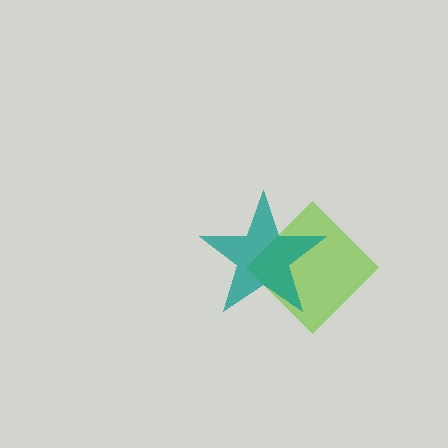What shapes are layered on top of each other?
The layered shapes are: a lime diamond, a teal star.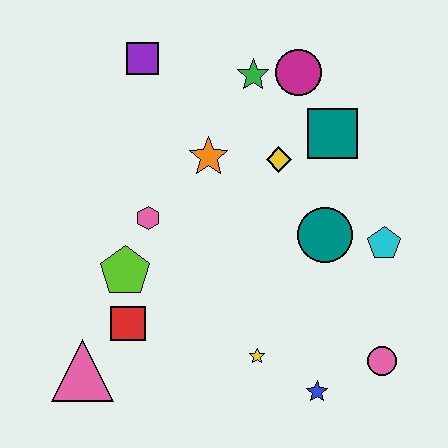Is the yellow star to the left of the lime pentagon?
No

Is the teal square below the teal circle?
No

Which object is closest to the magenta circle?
The green star is closest to the magenta circle.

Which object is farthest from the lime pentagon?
The pink circle is farthest from the lime pentagon.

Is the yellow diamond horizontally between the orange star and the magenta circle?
Yes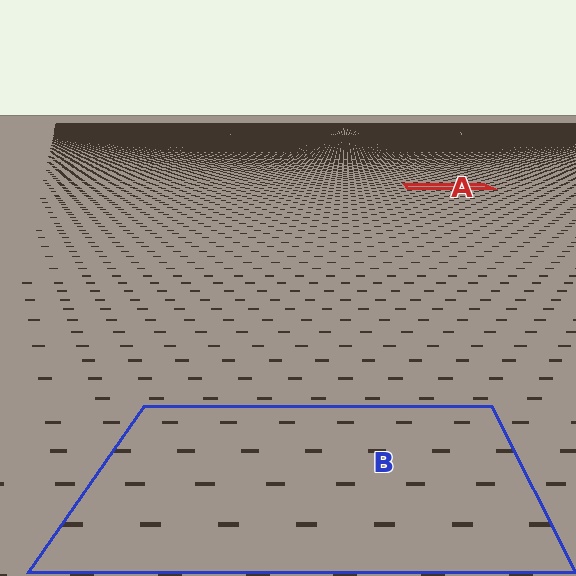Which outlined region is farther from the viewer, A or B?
Region A is farther from the viewer — the texture elements inside it appear smaller and more densely packed.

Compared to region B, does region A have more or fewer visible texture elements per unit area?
Region A has more texture elements per unit area — they are packed more densely because it is farther away.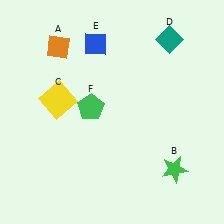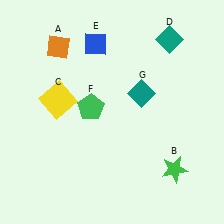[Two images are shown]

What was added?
A teal diamond (G) was added in Image 2.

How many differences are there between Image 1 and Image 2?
There is 1 difference between the two images.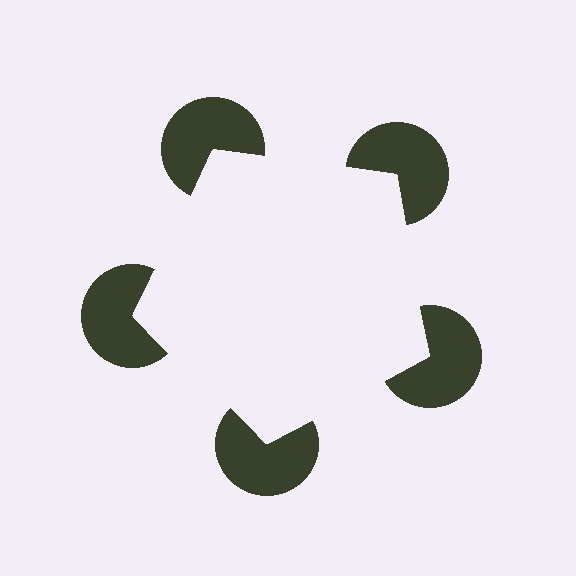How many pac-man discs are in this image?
There are 5 — one at each vertex of the illusory pentagon.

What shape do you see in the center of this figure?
An illusory pentagon — its edges are inferred from the aligned wedge cuts in the pac-man discs, not physically drawn.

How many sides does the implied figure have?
5 sides.